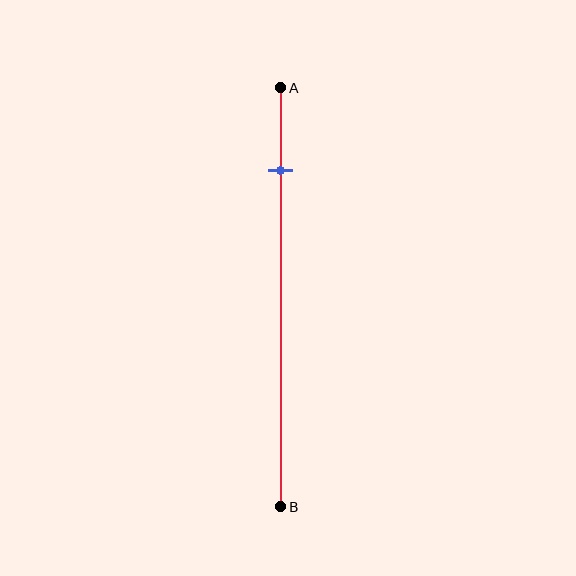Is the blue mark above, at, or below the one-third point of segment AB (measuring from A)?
The blue mark is above the one-third point of segment AB.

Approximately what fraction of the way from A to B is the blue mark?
The blue mark is approximately 20% of the way from A to B.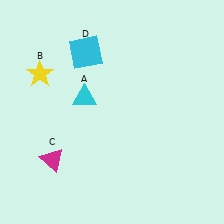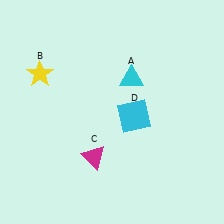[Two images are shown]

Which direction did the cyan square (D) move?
The cyan square (D) moved down.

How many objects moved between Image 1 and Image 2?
3 objects moved between the two images.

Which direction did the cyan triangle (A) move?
The cyan triangle (A) moved right.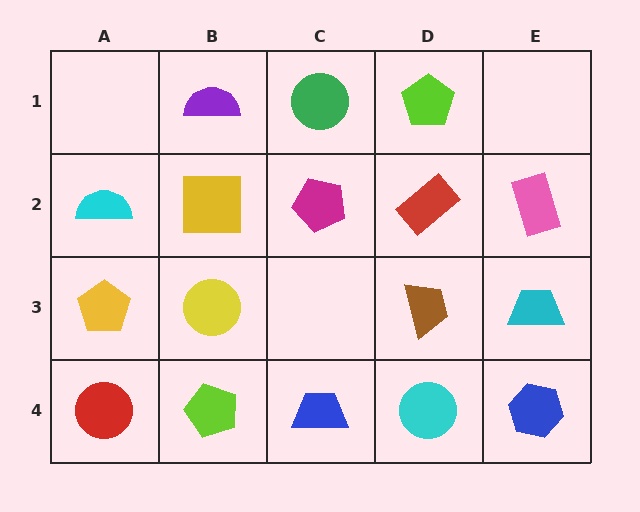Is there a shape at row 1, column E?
No, that cell is empty.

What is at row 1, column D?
A lime pentagon.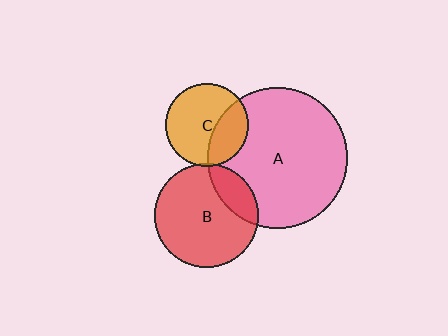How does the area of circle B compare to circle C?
Approximately 1.6 times.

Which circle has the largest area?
Circle A (pink).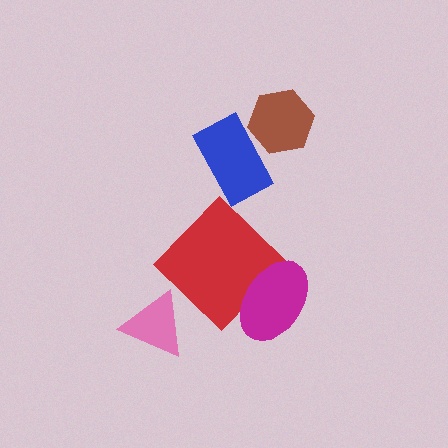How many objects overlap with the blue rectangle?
1 object overlaps with the blue rectangle.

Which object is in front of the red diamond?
The magenta ellipse is in front of the red diamond.